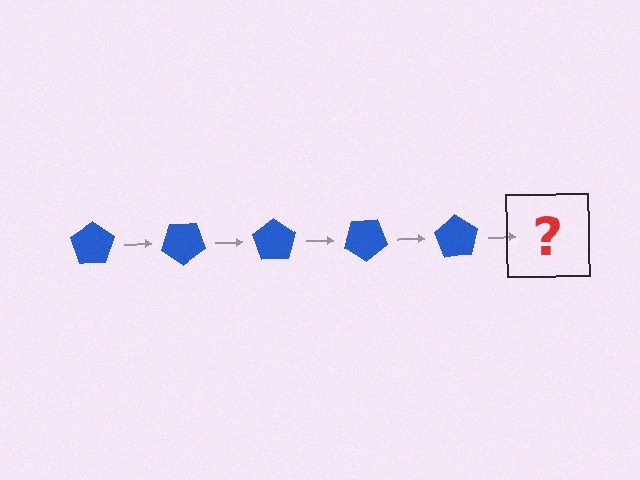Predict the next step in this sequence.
The next step is a blue pentagon rotated 175 degrees.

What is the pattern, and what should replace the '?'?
The pattern is that the pentagon rotates 35 degrees each step. The '?' should be a blue pentagon rotated 175 degrees.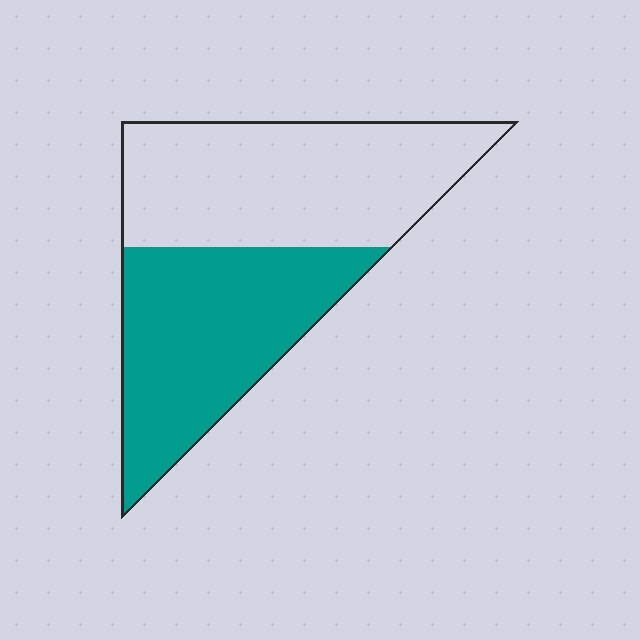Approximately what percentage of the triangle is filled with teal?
Approximately 45%.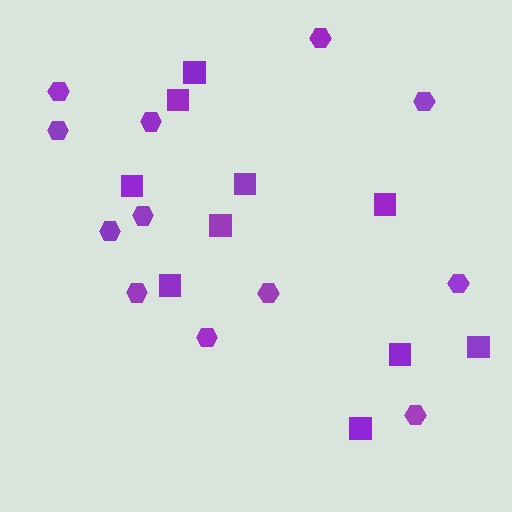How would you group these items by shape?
There are 2 groups: one group of hexagons (12) and one group of squares (10).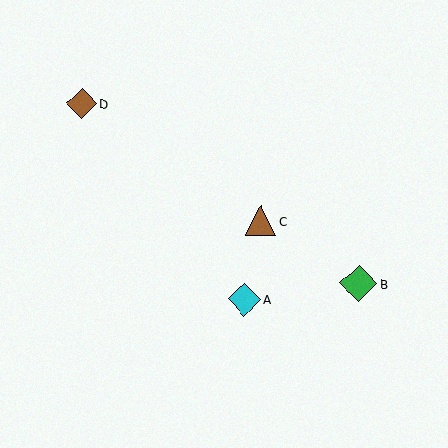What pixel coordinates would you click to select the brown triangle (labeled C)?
Click at (261, 221) to select the brown triangle C.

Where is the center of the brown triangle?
The center of the brown triangle is at (261, 221).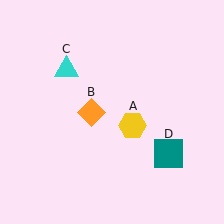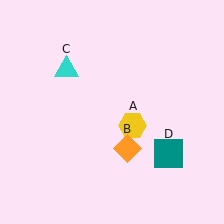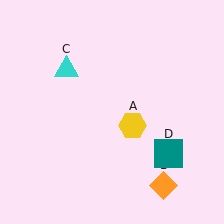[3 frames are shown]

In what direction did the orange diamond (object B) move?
The orange diamond (object B) moved down and to the right.